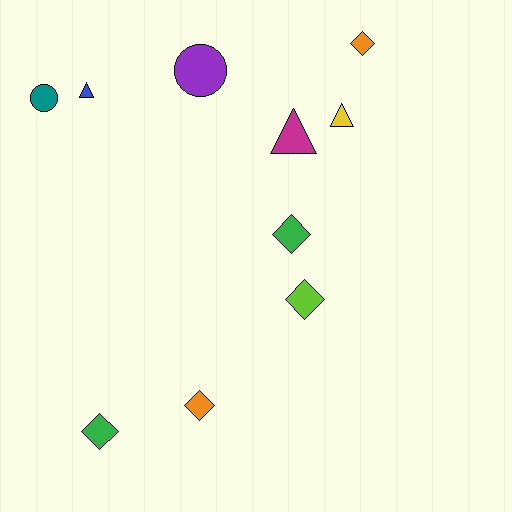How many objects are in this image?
There are 10 objects.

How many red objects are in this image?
There are no red objects.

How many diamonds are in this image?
There are 5 diamonds.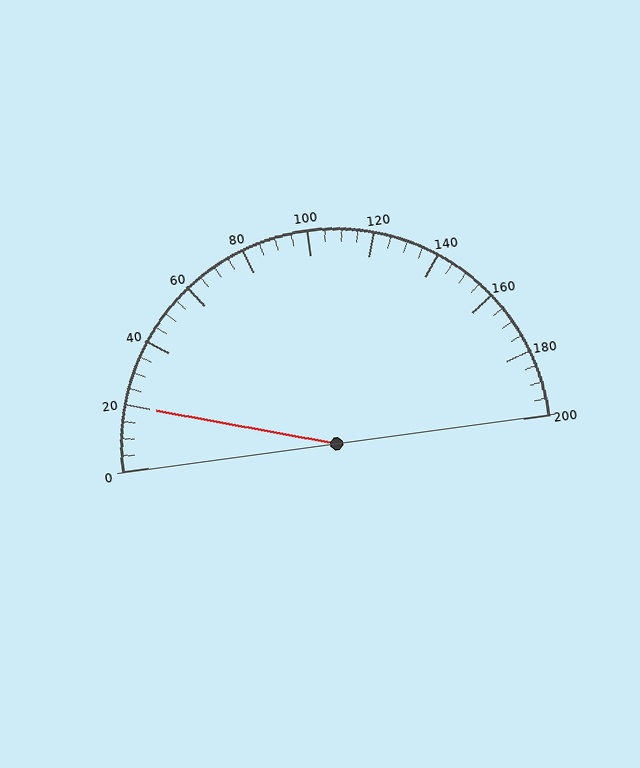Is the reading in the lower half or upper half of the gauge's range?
The reading is in the lower half of the range (0 to 200).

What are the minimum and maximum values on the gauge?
The gauge ranges from 0 to 200.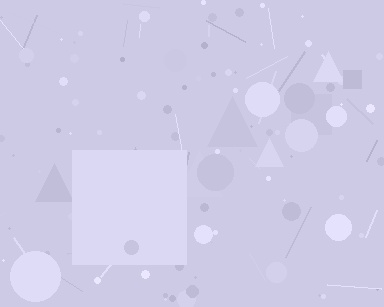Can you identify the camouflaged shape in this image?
The camouflaged shape is a square.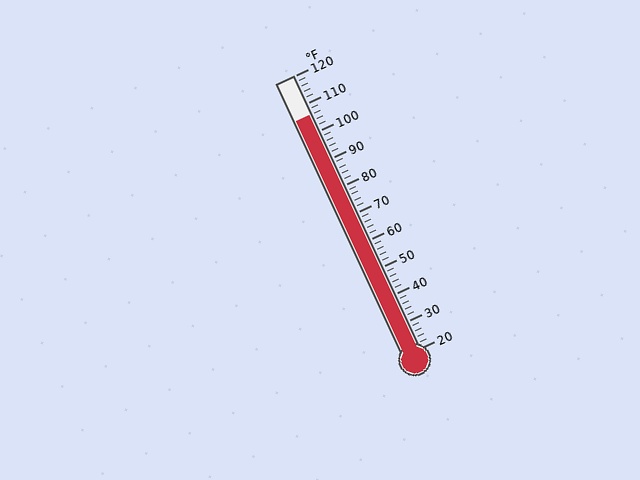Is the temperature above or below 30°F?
The temperature is above 30°F.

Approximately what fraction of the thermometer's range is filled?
The thermometer is filled to approximately 85% of its range.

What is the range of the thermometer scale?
The thermometer scale ranges from 20°F to 120°F.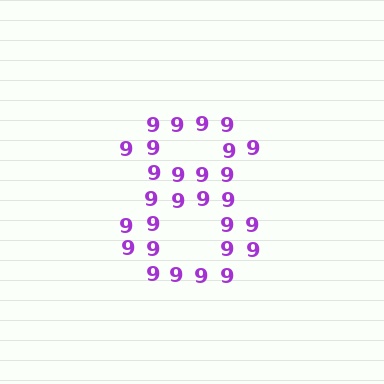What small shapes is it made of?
It is made of small digit 9's.